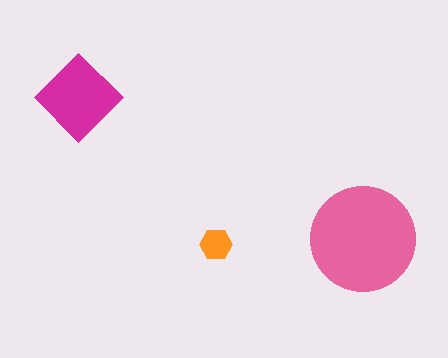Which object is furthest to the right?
The pink circle is rightmost.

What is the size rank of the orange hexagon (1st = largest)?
3rd.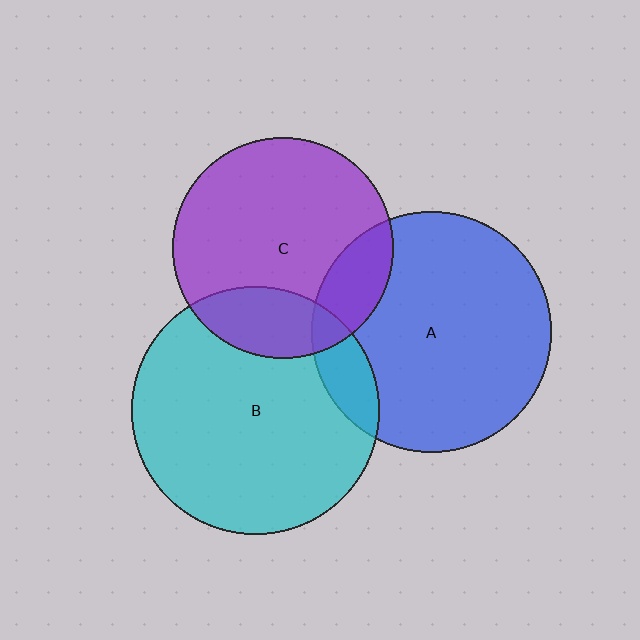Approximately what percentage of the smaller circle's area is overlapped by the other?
Approximately 10%.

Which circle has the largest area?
Circle B (cyan).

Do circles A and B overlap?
Yes.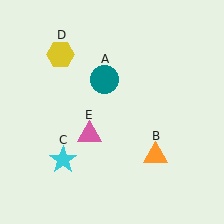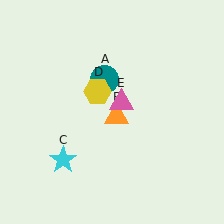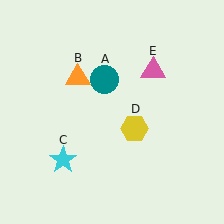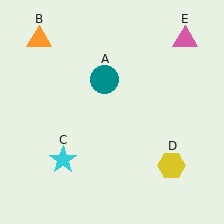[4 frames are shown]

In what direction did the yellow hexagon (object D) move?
The yellow hexagon (object D) moved down and to the right.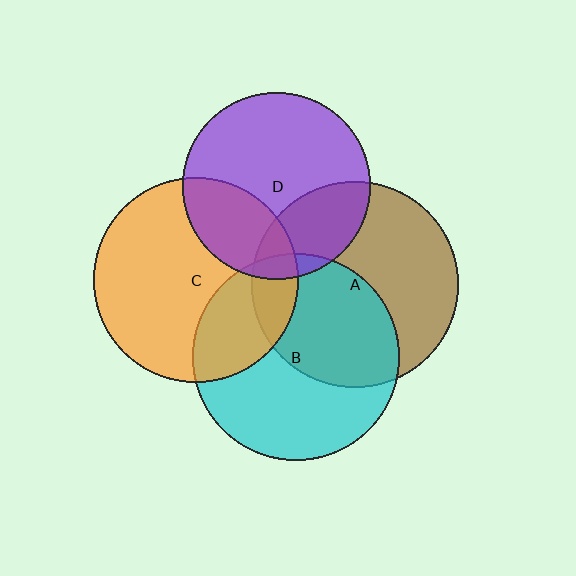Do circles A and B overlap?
Yes.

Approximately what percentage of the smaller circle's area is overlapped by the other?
Approximately 45%.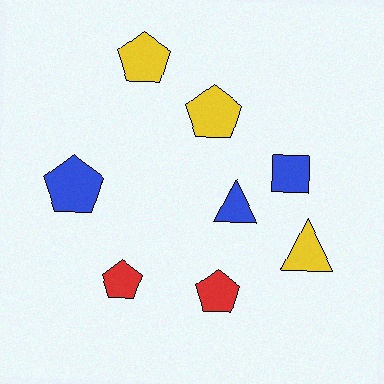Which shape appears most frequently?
Pentagon, with 5 objects.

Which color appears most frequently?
Yellow, with 3 objects.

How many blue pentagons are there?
There is 1 blue pentagon.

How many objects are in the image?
There are 8 objects.